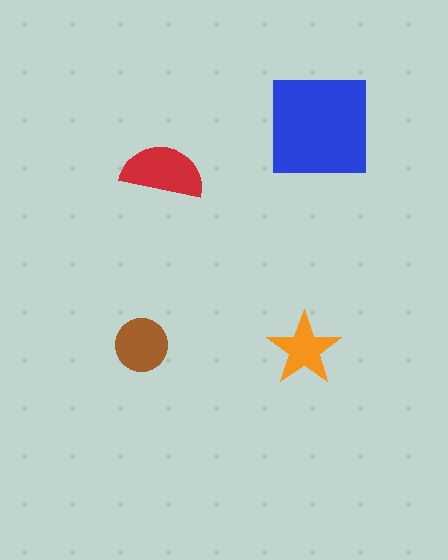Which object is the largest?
The blue square.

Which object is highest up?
The blue square is topmost.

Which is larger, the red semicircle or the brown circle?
The red semicircle.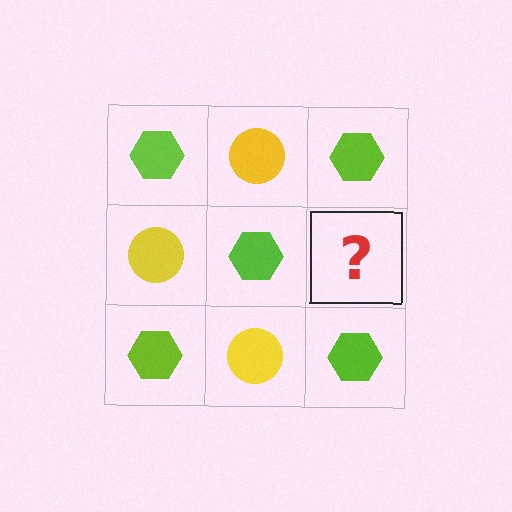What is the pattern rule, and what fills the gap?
The rule is that it alternates lime hexagon and yellow circle in a checkerboard pattern. The gap should be filled with a yellow circle.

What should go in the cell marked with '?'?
The missing cell should contain a yellow circle.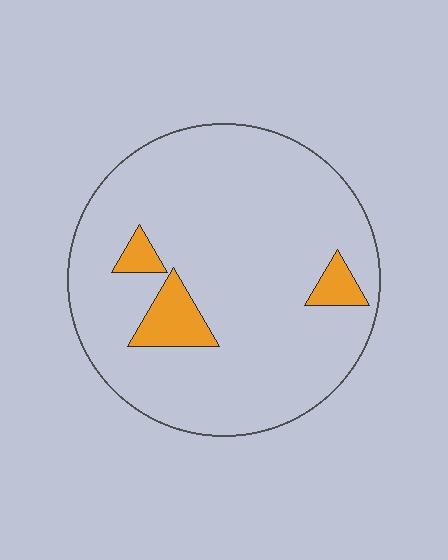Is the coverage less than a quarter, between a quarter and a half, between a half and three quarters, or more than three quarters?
Less than a quarter.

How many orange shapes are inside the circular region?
3.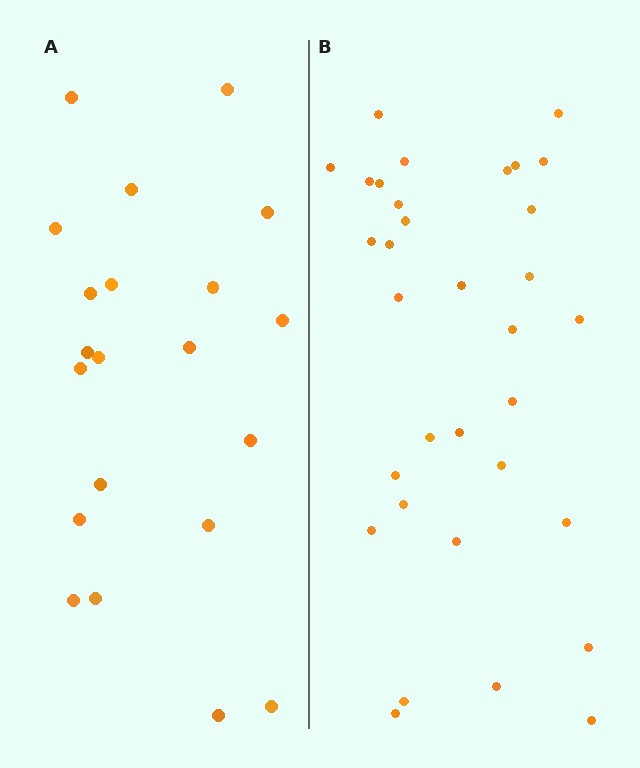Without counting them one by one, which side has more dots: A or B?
Region B (the right region) has more dots.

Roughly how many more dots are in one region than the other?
Region B has roughly 12 or so more dots than region A.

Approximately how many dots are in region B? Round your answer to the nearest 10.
About 30 dots. (The exact count is 33, which rounds to 30.)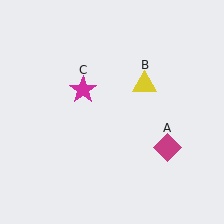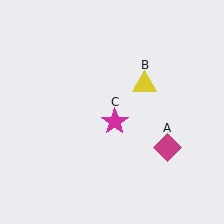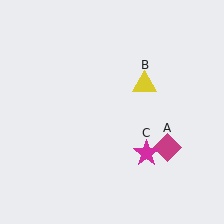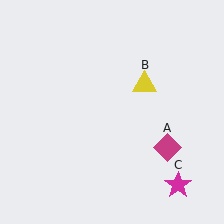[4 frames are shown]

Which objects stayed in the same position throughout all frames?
Magenta diamond (object A) and yellow triangle (object B) remained stationary.